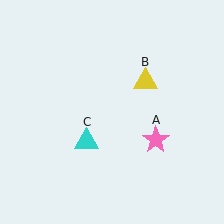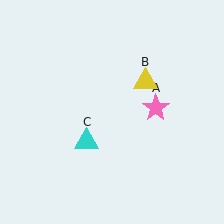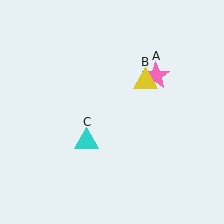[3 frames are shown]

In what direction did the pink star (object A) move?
The pink star (object A) moved up.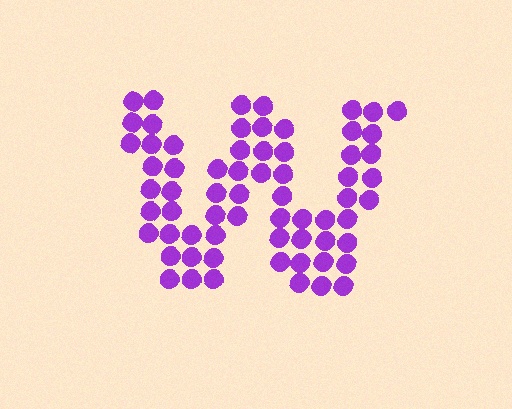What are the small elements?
The small elements are circles.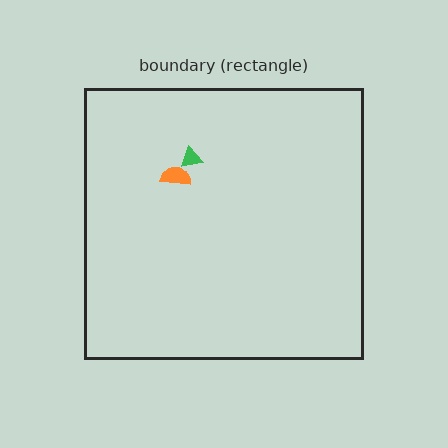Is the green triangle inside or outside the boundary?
Inside.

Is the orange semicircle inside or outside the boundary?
Inside.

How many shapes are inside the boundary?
2 inside, 0 outside.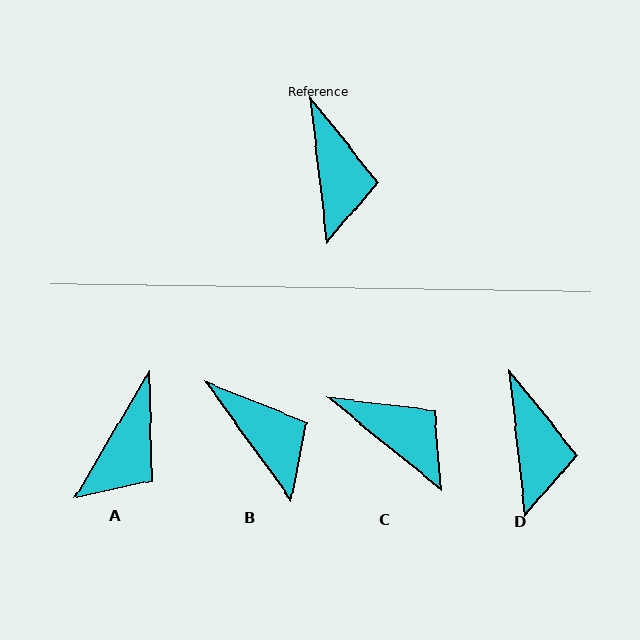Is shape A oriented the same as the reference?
No, it is off by about 37 degrees.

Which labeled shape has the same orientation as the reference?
D.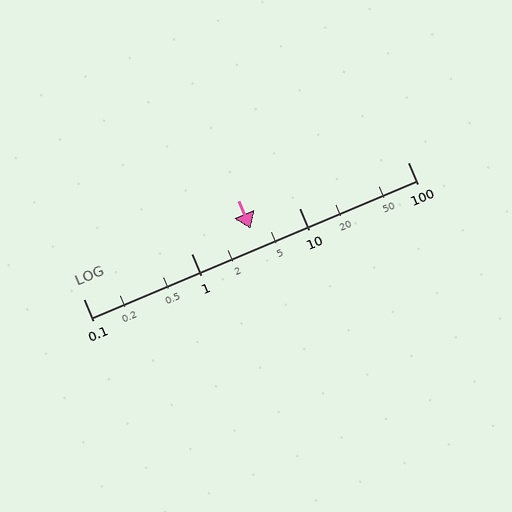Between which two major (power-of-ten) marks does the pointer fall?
The pointer is between 1 and 10.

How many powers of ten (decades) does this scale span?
The scale spans 3 decades, from 0.1 to 100.